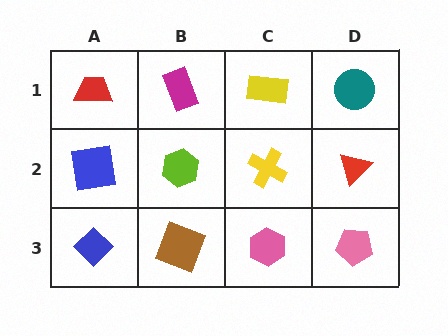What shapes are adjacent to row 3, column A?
A blue square (row 2, column A), a brown square (row 3, column B).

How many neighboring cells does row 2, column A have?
3.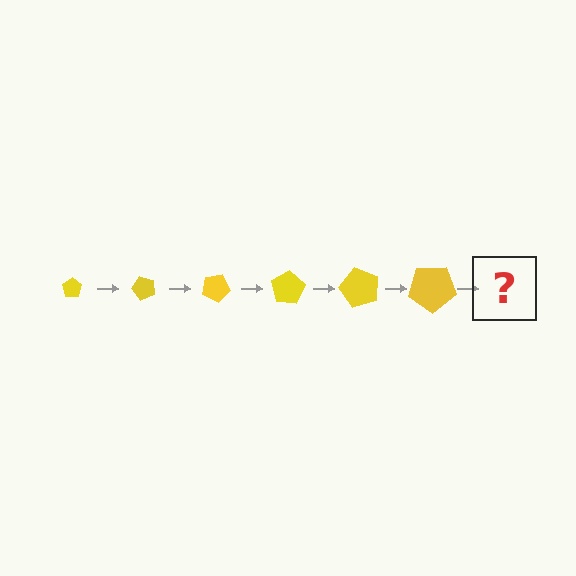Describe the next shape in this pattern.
It should be a pentagon, larger than the previous one and rotated 300 degrees from the start.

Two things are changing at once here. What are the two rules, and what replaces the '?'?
The two rules are that the pentagon grows larger each step and it rotates 50 degrees each step. The '?' should be a pentagon, larger than the previous one and rotated 300 degrees from the start.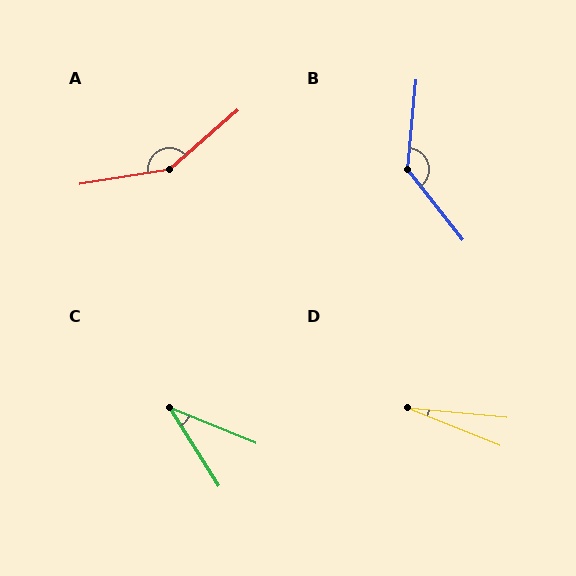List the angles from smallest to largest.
D (16°), C (36°), B (136°), A (149°).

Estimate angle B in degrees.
Approximately 136 degrees.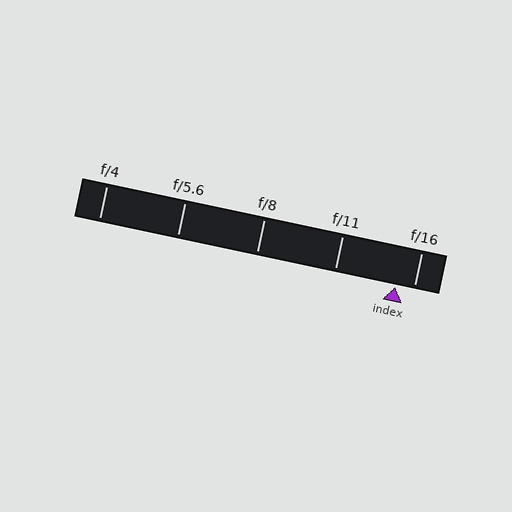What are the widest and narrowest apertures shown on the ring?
The widest aperture shown is f/4 and the narrowest is f/16.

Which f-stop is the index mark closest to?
The index mark is closest to f/16.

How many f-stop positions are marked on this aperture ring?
There are 5 f-stop positions marked.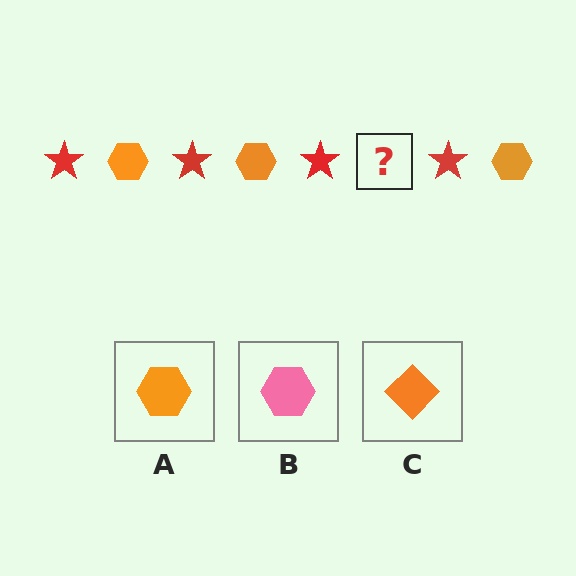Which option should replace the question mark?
Option A.